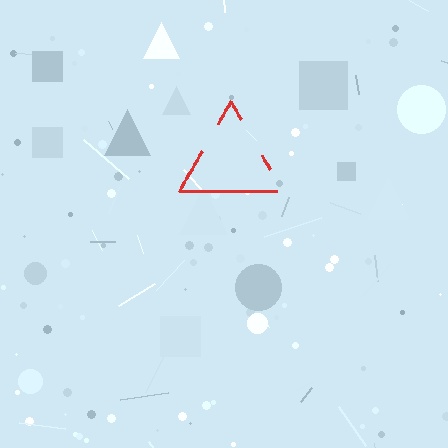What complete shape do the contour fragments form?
The contour fragments form a triangle.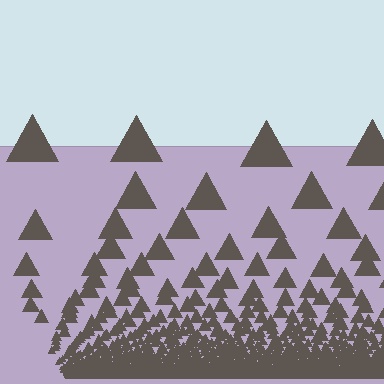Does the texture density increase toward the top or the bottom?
Density increases toward the bottom.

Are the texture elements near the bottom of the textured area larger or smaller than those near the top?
Smaller. The gradient is inverted — elements near the bottom are smaller and denser.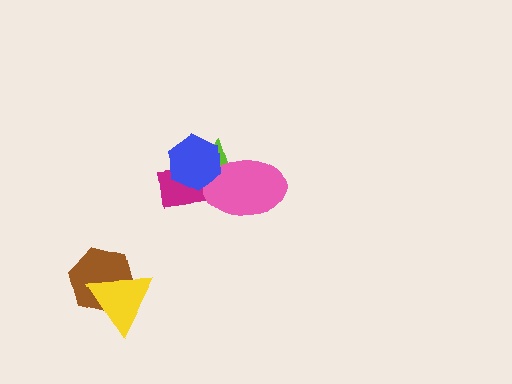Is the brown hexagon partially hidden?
Yes, it is partially covered by another shape.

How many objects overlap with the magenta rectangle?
3 objects overlap with the magenta rectangle.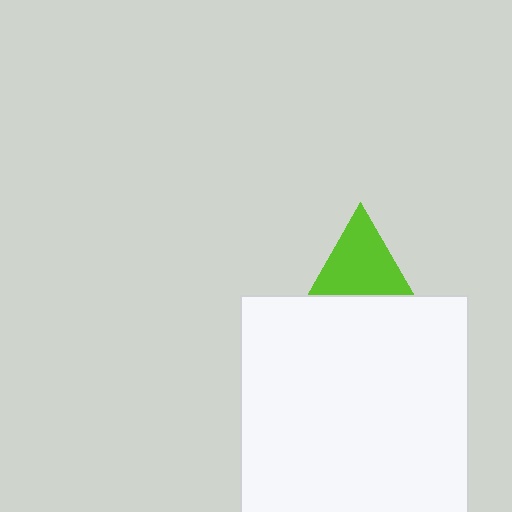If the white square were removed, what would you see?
You would see the complete lime triangle.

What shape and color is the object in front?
The object in front is a white square.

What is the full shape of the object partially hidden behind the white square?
The partially hidden object is a lime triangle.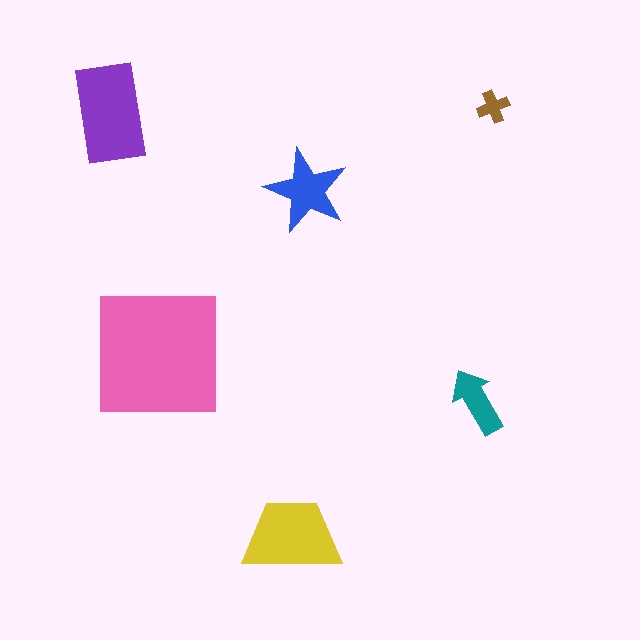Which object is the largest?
The pink square.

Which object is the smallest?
The brown cross.